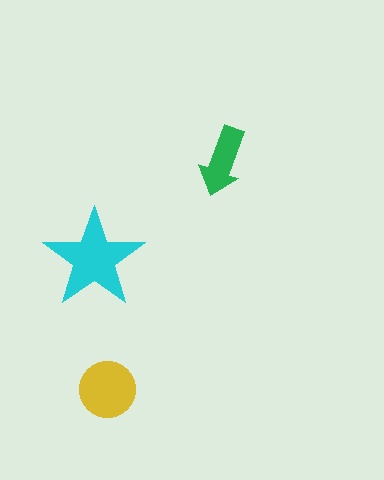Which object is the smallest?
The green arrow.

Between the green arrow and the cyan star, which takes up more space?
The cyan star.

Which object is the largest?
The cyan star.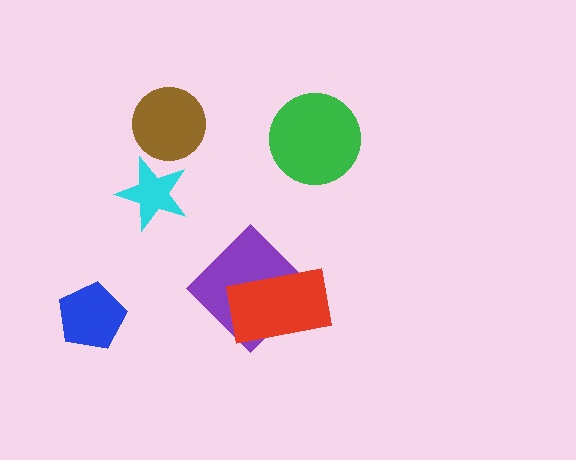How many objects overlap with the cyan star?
0 objects overlap with the cyan star.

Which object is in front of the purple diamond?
The red rectangle is in front of the purple diamond.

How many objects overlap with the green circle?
0 objects overlap with the green circle.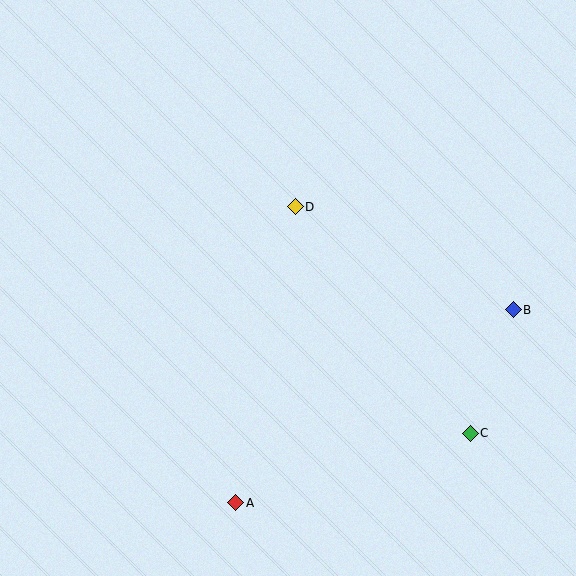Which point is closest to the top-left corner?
Point D is closest to the top-left corner.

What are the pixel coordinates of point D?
Point D is at (295, 207).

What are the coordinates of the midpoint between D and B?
The midpoint between D and B is at (404, 258).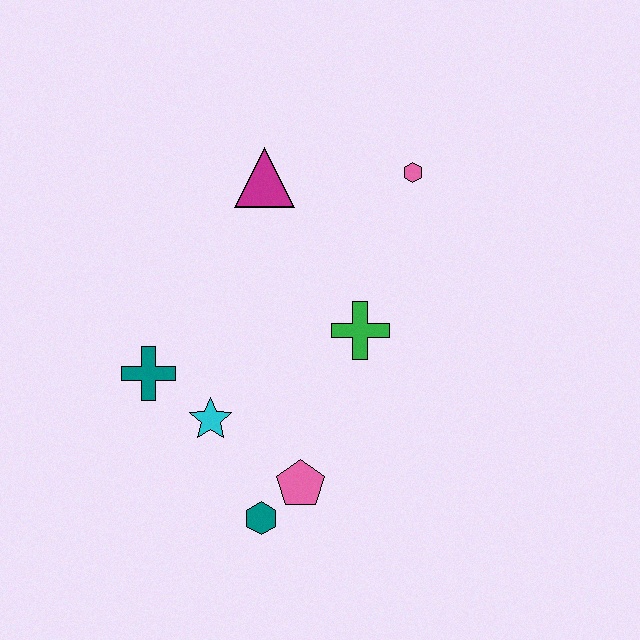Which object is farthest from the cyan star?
The pink hexagon is farthest from the cyan star.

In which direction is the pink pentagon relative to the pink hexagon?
The pink pentagon is below the pink hexagon.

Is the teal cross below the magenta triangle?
Yes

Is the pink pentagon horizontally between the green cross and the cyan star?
Yes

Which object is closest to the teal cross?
The cyan star is closest to the teal cross.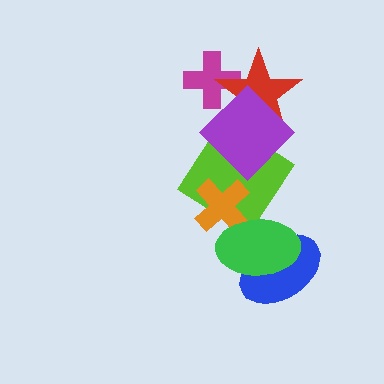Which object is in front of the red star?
The purple diamond is in front of the red star.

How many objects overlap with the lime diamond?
3 objects overlap with the lime diamond.